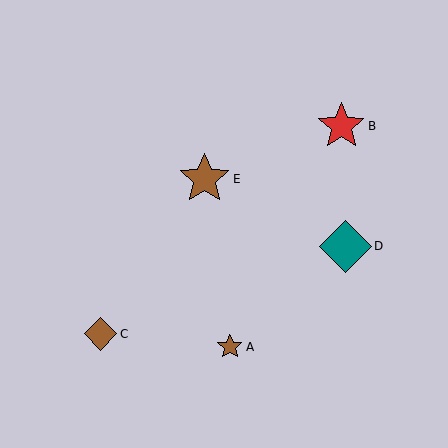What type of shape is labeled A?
Shape A is a brown star.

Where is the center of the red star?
The center of the red star is at (341, 126).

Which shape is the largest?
The teal diamond (labeled D) is the largest.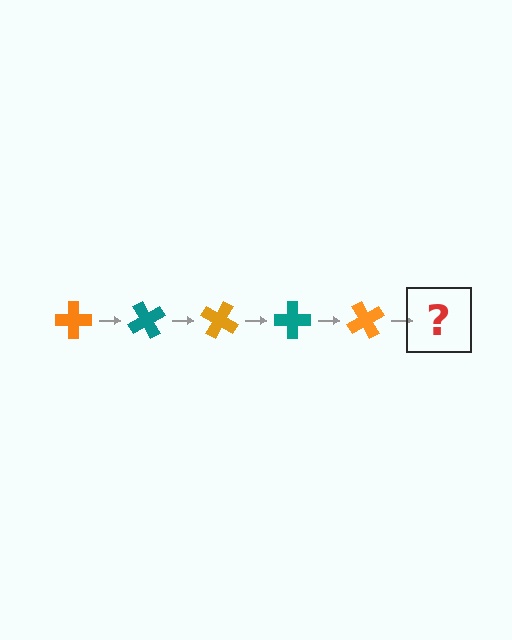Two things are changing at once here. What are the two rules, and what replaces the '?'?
The two rules are that it rotates 60 degrees each step and the color cycles through orange and teal. The '?' should be a teal cross, rotated 300 degrees from the start.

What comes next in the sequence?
The next element should be a teal cross, rotated 300 degrees from the start.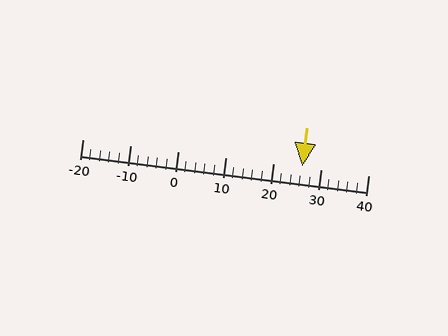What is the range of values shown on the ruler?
The ruler shows values from -20 to 40.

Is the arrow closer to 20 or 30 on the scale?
The arrow is closer to 30.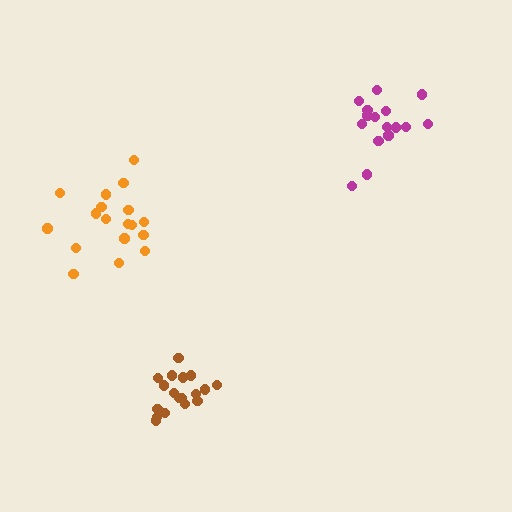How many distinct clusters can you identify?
There are 3 distinct clusters.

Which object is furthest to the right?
The magenta cluster is rightmost.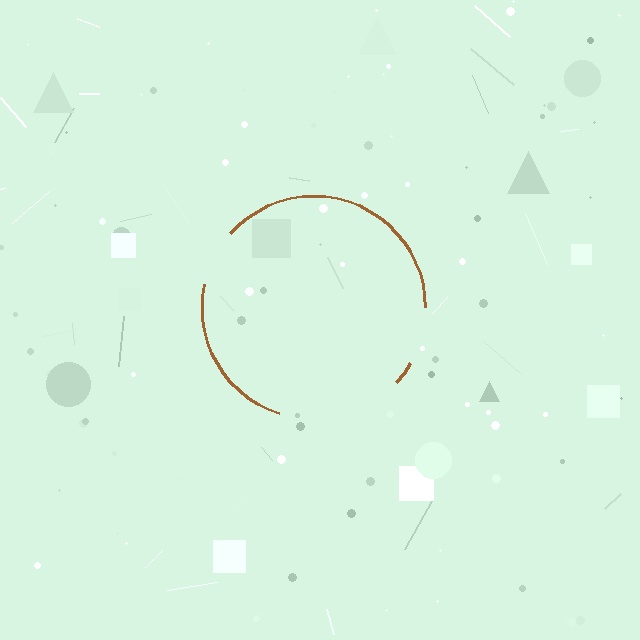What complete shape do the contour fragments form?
The contour fragments form a circle.